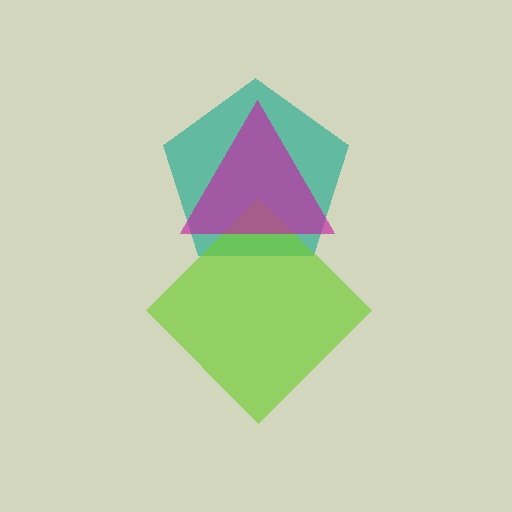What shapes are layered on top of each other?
The layered shapes are: a teal pentagon, a lime diamond, a magenta triangle.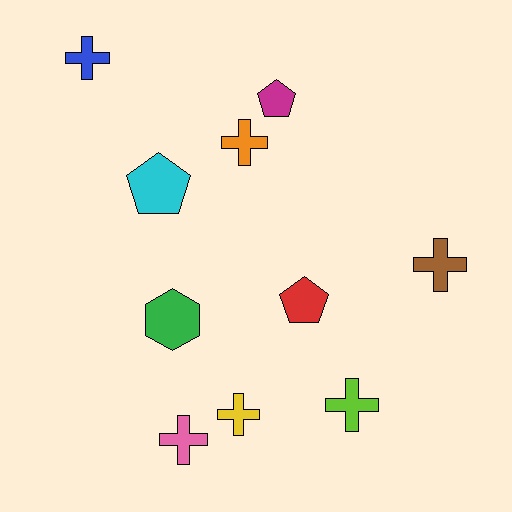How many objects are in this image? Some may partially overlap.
There are 10 objects.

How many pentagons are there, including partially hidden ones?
There are 3 pentagons.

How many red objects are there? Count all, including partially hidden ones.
There is 1 red object.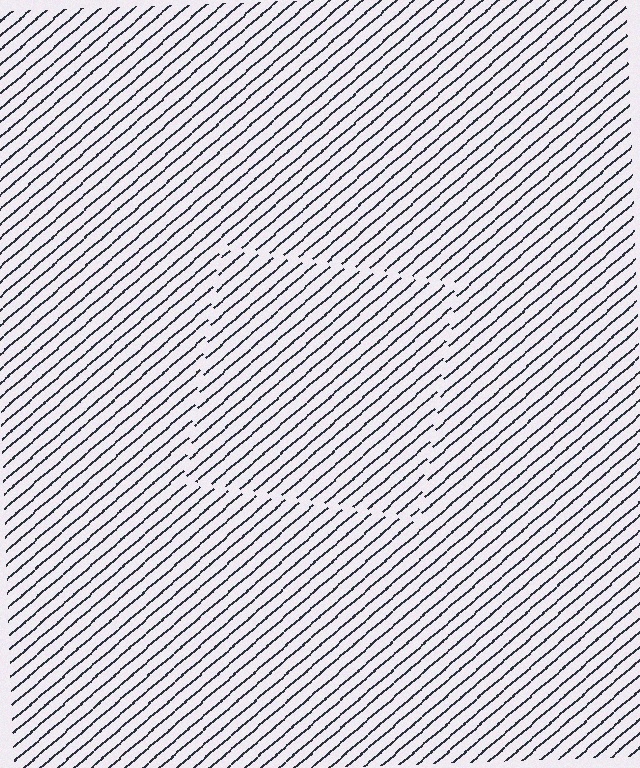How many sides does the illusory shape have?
4 sides — the line-ends trace a square.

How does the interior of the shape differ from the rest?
The interior of the shape contains the same grating, shifted by half a period — the contour is defined by the phase discontinuity where line-ends from the inner and outer gratings abut.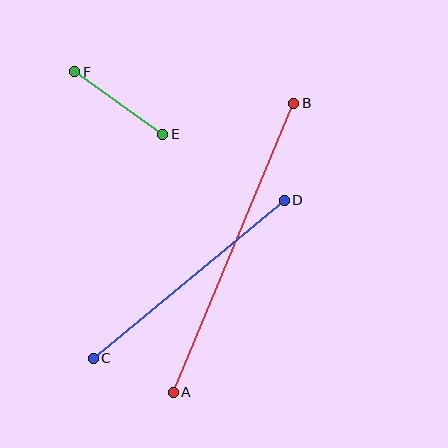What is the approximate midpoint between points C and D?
The midpoint is at approximately (189, 279) pixels.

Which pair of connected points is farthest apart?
Points A and B are farthest apart.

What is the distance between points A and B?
The distance is approximately 313 pixels.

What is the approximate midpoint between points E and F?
The midpoint is at approximately (119, 103) pixels.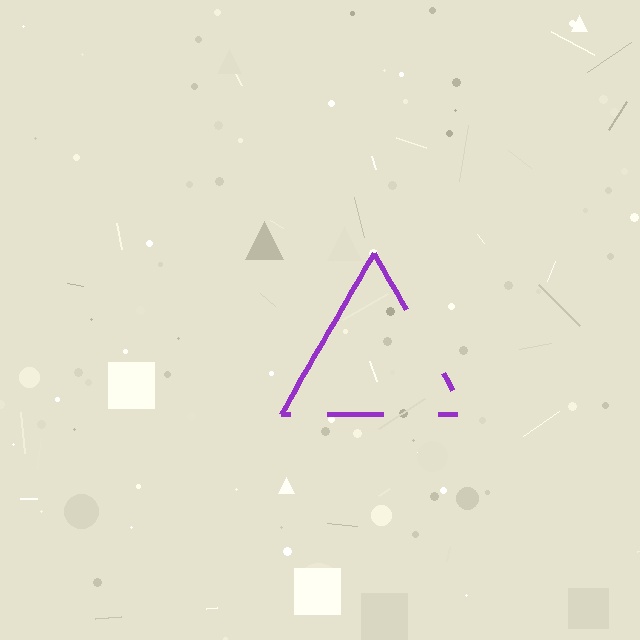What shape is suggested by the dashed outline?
The dashed outline suggests a triangle.